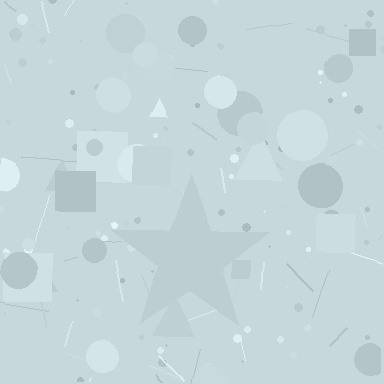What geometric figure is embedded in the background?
A star is embedded in the background.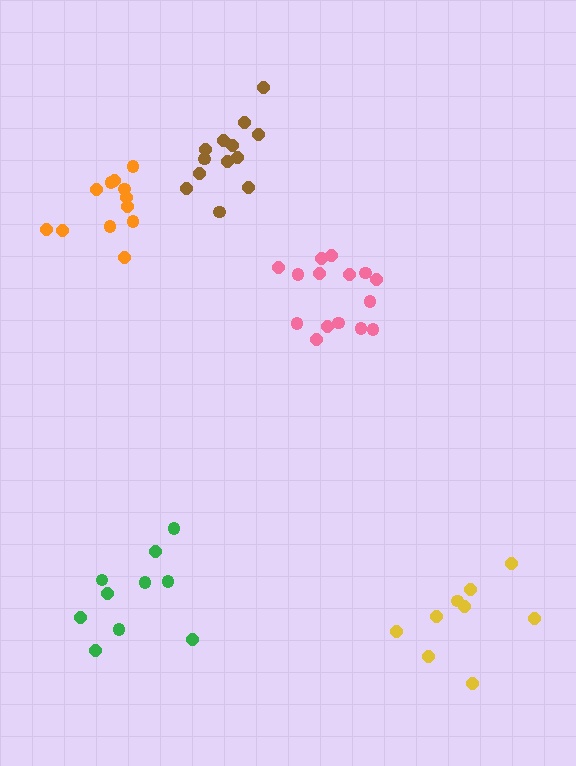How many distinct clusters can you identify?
There are 5 distinct clusters.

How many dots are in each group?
Group 1: 15 dots, Group 2: 13 dots, Group 3: 12 dots, Group 4: 9 dots, Group 5: 10 dots (59 total).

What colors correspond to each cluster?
The clusters are colored: pink, brown, orange, yellow, green.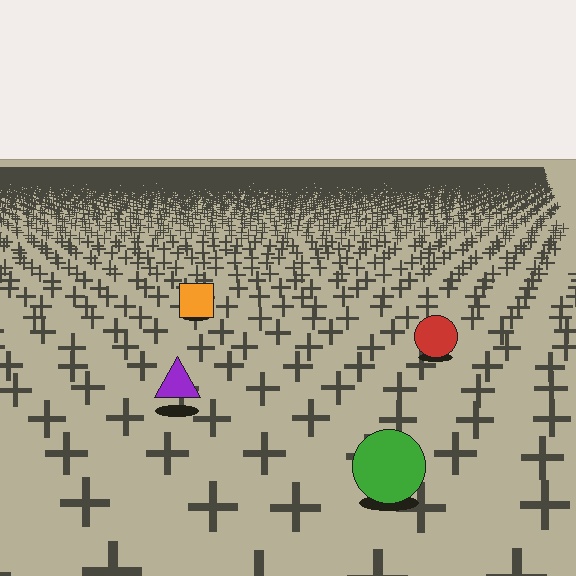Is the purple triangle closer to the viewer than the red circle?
Yes. The purple triangle is closer — you can tell from the texture gradient: the ground texture is coarser near it.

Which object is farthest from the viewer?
The orange square is farthest from the viewer. It appears smaller and the ground texture around it is denser.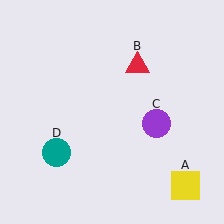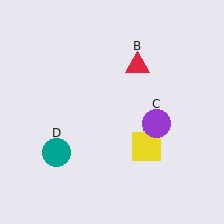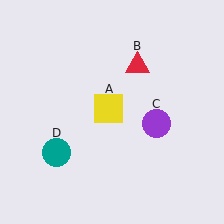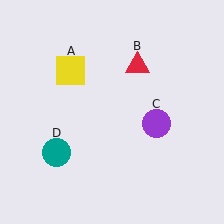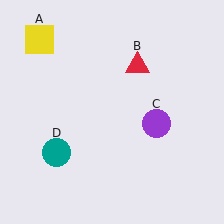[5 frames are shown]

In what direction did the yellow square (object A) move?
The yellow square (object A) moved up and to the left.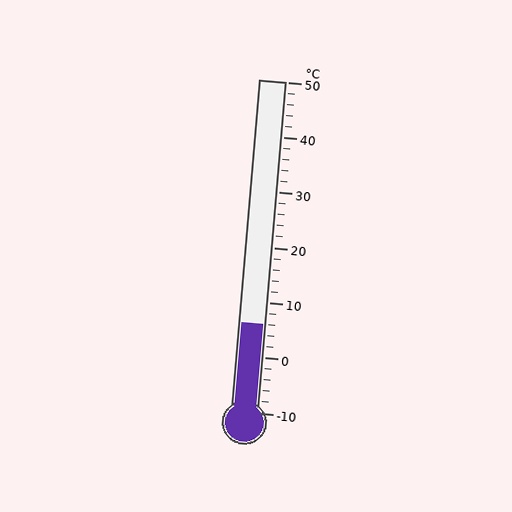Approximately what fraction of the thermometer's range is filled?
The thermometer is filled to approximately 25% of its range.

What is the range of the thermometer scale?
The thermometer scale ranges from -10°C to 50°C.